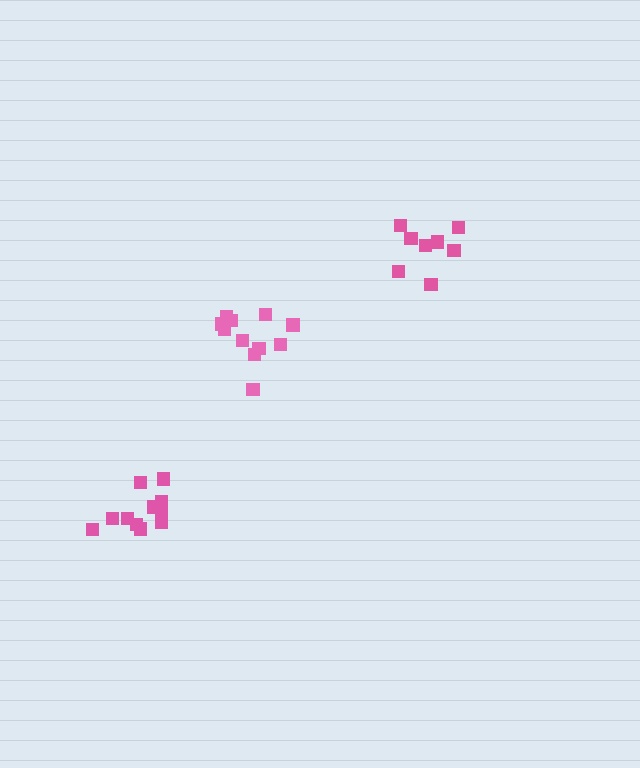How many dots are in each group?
Group 1: 11 dots, Group 2: 8 dots, Group 3: 11 dots (30 total).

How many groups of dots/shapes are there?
There are 3 groups.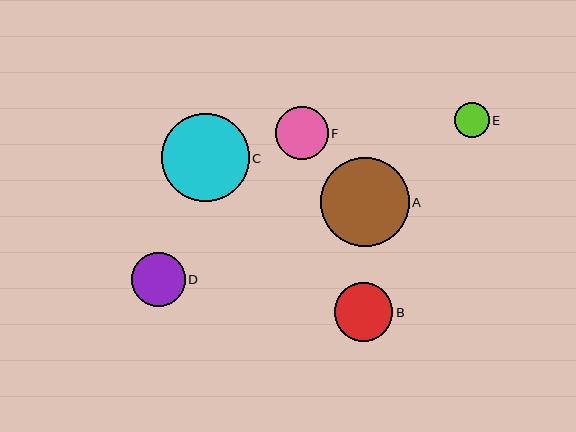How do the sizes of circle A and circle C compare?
Circle A and circle C are approximately the same size.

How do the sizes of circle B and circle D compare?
Circle B and circle D are approximately the same size.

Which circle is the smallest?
Circle E is the smallest with a size of approximately 35 pixels.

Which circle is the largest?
Circle A is the largest with a size of approximately 89 pixels.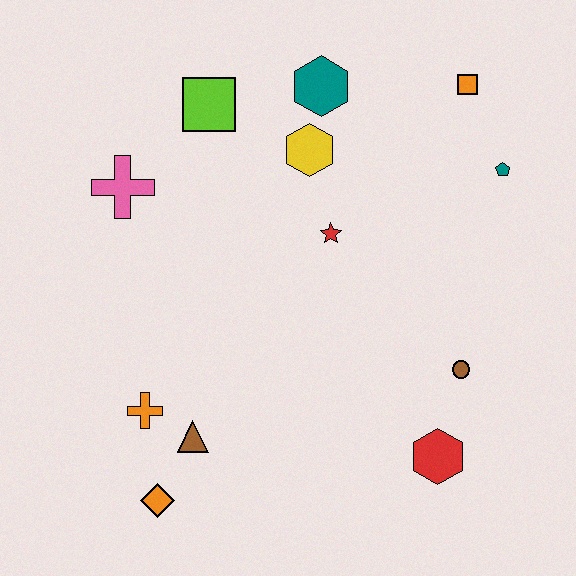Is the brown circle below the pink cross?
Yes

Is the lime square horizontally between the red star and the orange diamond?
Yes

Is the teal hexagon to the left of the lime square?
No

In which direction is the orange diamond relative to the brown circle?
The orange diamond is to the left of the brown circle.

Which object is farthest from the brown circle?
The pink cross is farthest from the brown circle.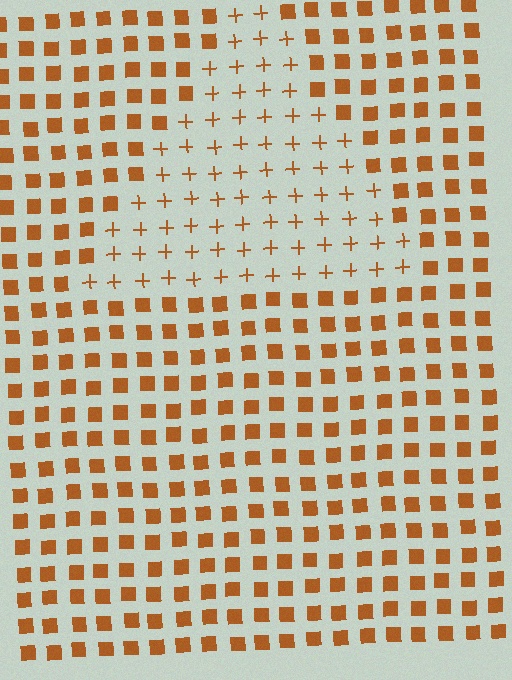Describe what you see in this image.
The image is filled with small brown elements arranged in a uniform grid. A triangle-shaped region contains plus signs, while the surrounding area contains squares. The boundary is defined purely by the change in element shape.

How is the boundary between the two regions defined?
The boundary is defined by a change in element shape: plus signs inside vs. squares outside. All elements share the same color and spacing.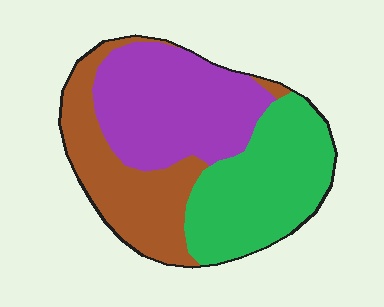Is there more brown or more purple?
Purple.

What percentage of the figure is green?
Green covers about 35% of the figure.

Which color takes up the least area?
Brown, at roughly 30%.